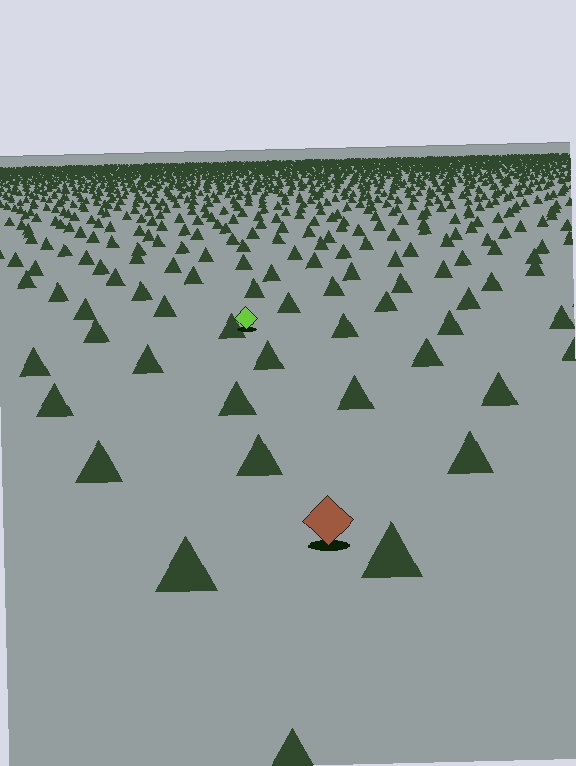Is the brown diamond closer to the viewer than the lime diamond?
Yes. The brown diamond is closer — you can tell from the texture gradient: the ground texture is coarser near it.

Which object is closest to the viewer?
The brown diamond is closest. The texture marks near it are larger and more spread out.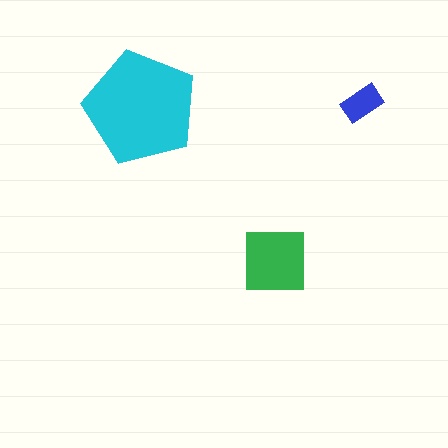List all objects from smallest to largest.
The blue rectangle, the green square, the cyan pentagon.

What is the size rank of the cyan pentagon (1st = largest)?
1st.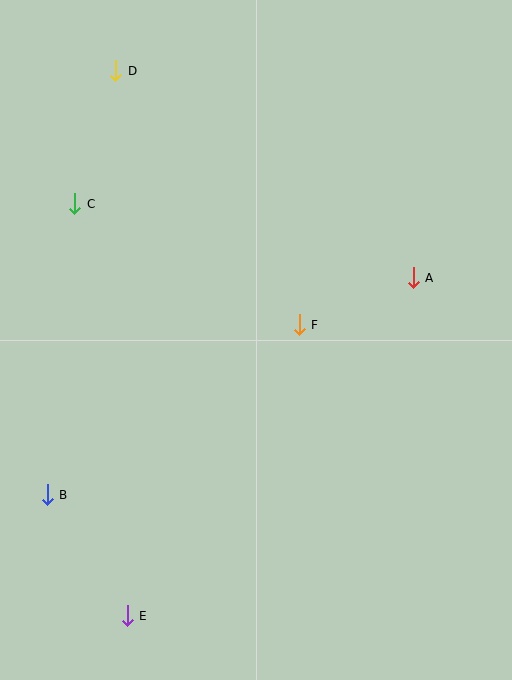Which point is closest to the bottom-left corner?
Point E is closest to the bottom-left corner.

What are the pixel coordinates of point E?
Point E is at (127, 616).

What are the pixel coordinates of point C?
Point C is at (75, 204).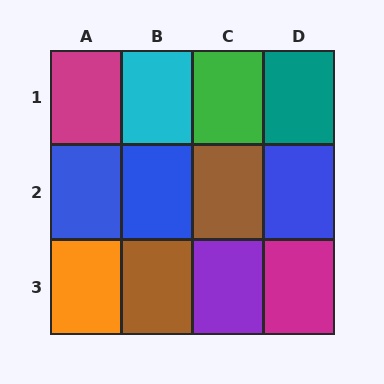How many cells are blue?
3 cells are blue.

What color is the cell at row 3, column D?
Magenta.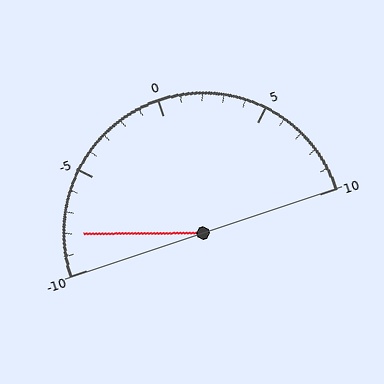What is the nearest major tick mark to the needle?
The nearest major tick mark is -10.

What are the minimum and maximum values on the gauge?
The gauge ranges from -10 to 10.